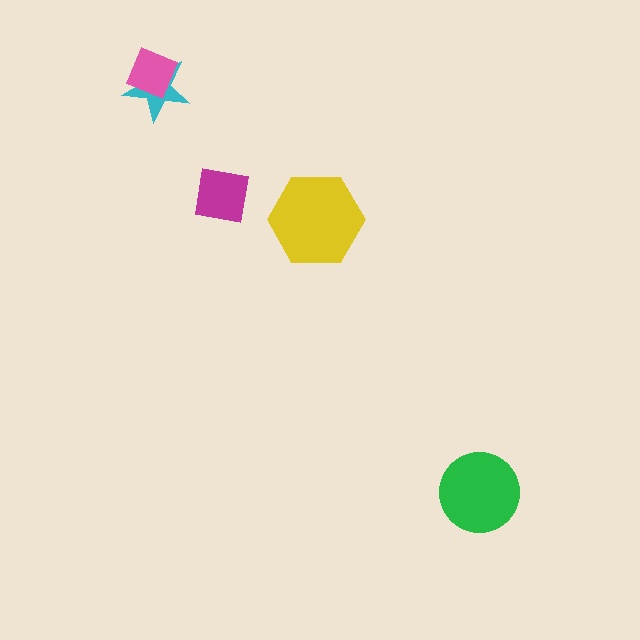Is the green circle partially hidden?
No, no other shape covers it.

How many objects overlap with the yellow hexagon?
0 objects overlap with the yellow hexagon.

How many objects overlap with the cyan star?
1 object overlaps with the cyan star.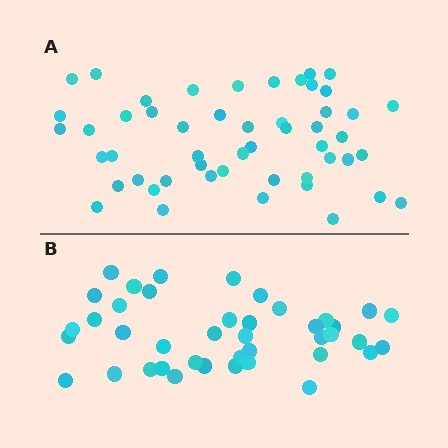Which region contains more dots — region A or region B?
Region A (the top region) has more dots.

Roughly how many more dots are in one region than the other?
Region A has roughly 10 or so more dots than region B.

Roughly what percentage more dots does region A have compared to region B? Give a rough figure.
About 25% more.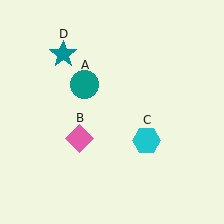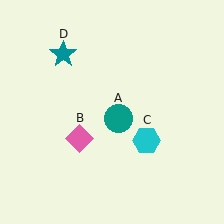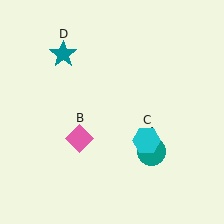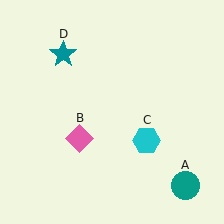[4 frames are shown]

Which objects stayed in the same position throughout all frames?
Pink diamond (object B) and cyan hexagon (object C) and teal star (object D) remained stationary.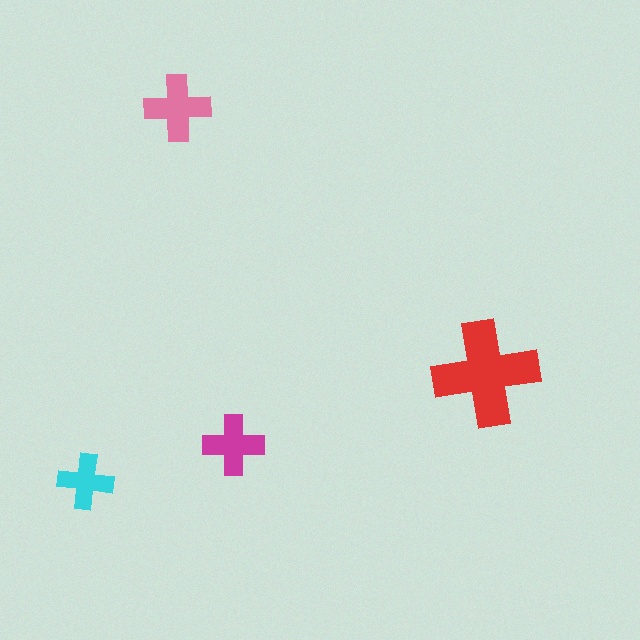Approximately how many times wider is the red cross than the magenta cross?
About 1.5 times wider.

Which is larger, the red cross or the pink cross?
The red one.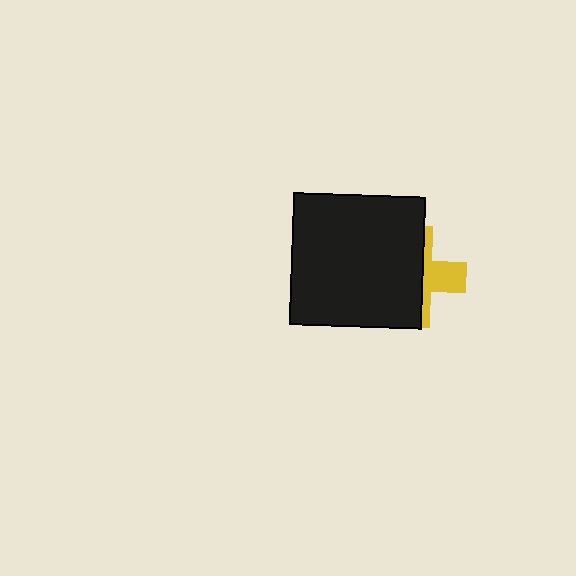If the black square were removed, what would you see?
You would see the complete yellow cross.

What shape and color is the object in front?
The object in front is a black square.